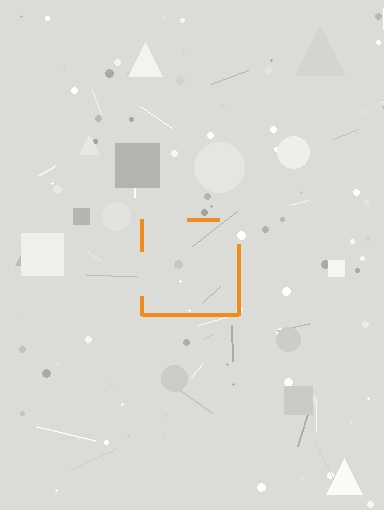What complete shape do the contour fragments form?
The contour fragments form a square.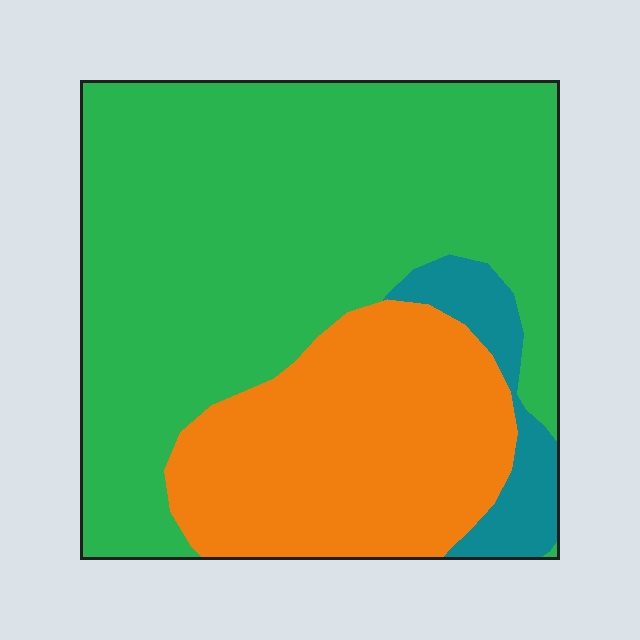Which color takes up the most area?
Green, at roughly 65%.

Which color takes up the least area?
Teal, at roughly 5%.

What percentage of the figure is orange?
Orange takes up about one third (1/3) of the figure.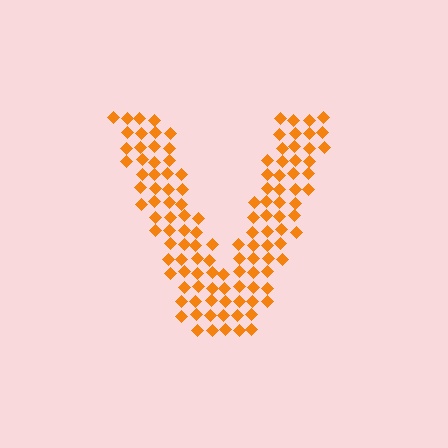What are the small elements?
The small elements are diamonds.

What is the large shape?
The large shape is the letter V.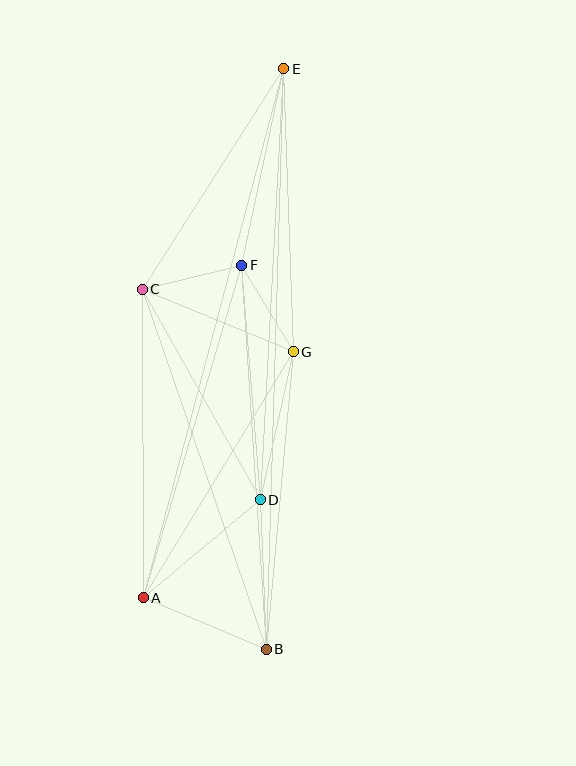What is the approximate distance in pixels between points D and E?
The distance between D and E is approximately 431 pixels.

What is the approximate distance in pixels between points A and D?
The distance between A and D is approximately 153 pixels.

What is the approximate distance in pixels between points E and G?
The distance between E and G is approximately 283 pixels.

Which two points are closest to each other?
Points F and G are closest to each other.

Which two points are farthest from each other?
Points B and E are farthest from each other.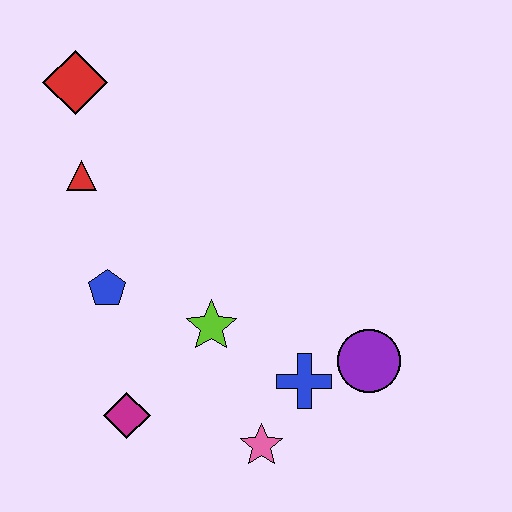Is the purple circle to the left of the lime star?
No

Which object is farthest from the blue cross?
The red diamond is farthest from the blue cross.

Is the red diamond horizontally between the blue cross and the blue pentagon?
No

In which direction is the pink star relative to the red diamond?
The pink star is below the red diamond.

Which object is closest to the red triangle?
The red diamond is closest to the red triangle.